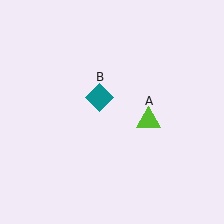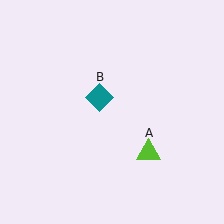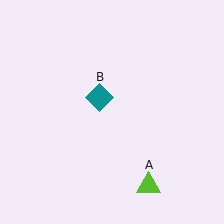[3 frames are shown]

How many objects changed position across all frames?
1 object changed position: lime triangle (object A).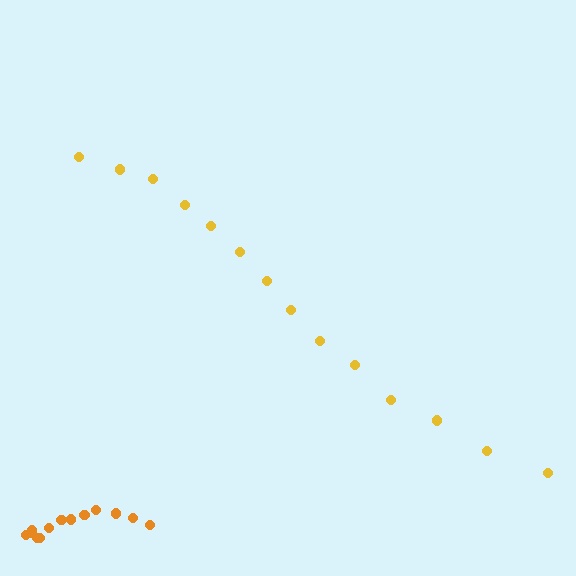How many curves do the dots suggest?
There are 2 distinct paths.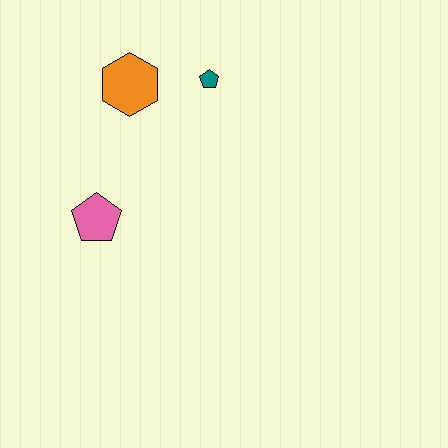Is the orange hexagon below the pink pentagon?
No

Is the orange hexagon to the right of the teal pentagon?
No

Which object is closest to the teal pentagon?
The orange hexagon is closest to the teal pentagon.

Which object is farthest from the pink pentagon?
The teal pentagon is farthest from the pink pentagon.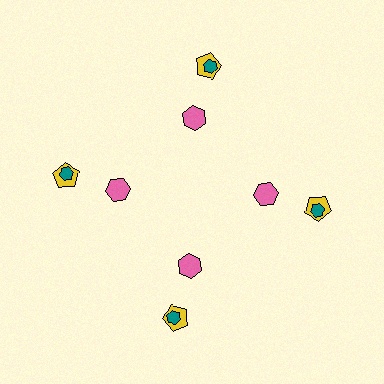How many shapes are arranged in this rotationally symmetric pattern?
There are 12 shapes, arranged in 4 groups of 3.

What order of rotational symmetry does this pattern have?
This pattern has 4-fold rotational symmetry.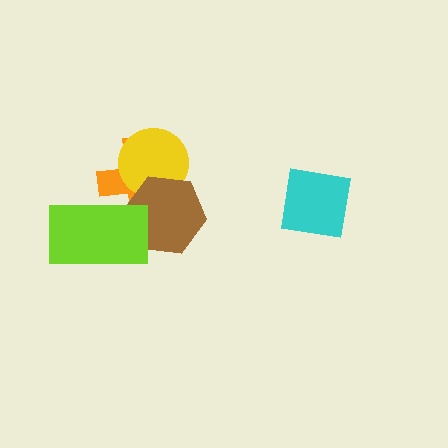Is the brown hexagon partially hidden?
Yes, it is partially covered by another shape.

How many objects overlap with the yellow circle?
2 objects overlap with the yellow circle.